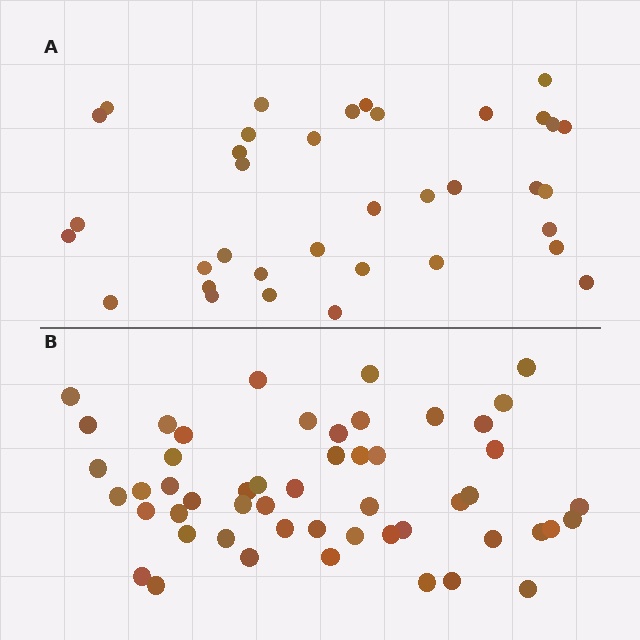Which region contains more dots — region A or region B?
Region B (the bottom region) has more dots.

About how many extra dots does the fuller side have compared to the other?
Region B has approximately 15 more dots than region A.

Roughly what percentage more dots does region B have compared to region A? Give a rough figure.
About 45% more.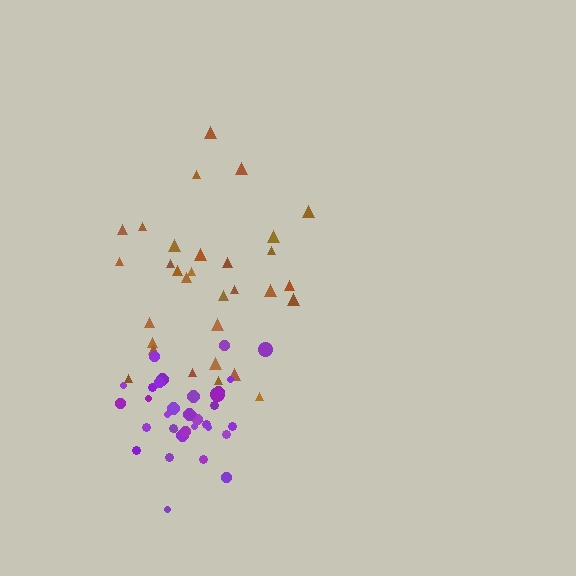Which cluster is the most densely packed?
Purple.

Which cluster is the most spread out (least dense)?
Brown.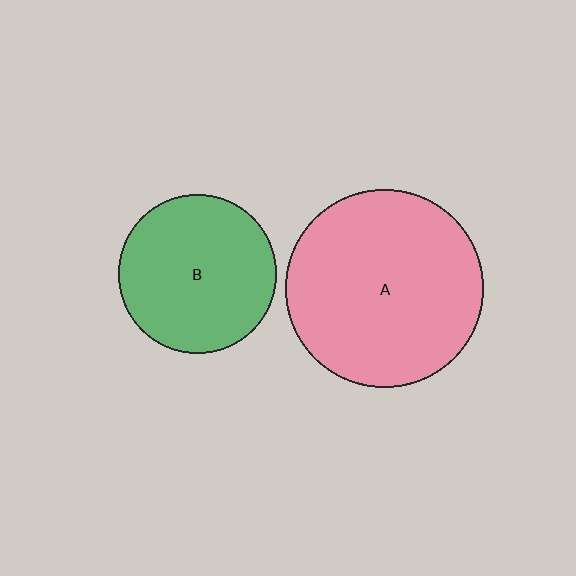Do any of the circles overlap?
No, none of the circles overlap.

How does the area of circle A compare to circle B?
Approximately 1.6 times.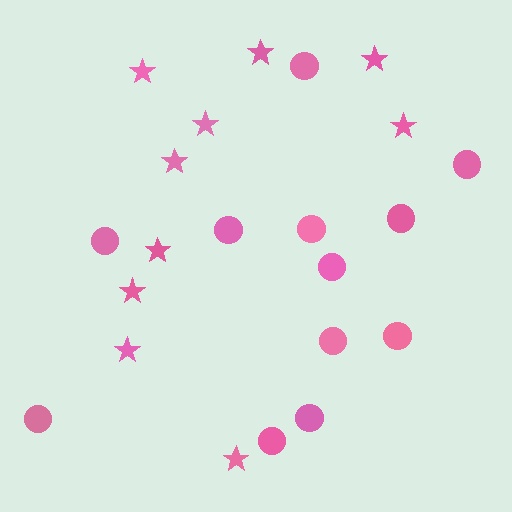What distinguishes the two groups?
There are 2 groups: one group of stars (10) and one group of circles (12).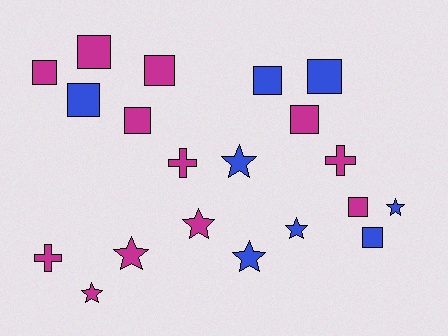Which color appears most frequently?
Magenta, with 12 objects.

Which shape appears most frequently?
Square, with 10 objects.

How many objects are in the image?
There are 20 objects.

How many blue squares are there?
There are 4 blue squares.